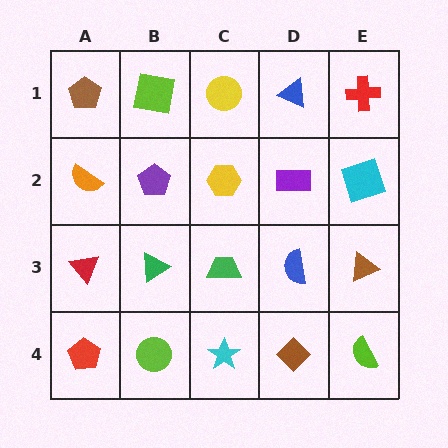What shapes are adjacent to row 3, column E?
A cyan square (row 2, column E), a lime semicircle (row 4, column E), a blue semicircle (row 3, column D).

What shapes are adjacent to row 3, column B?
A purple pentagon (row 2, column B), a lime circle (row 4, column B), a red triangle (row 3, column A), a green trapezoid (row 3, column C).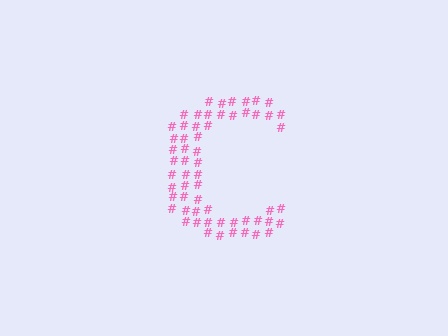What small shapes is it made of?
It is made of small hash symbols.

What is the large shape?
The large shape is the letter C.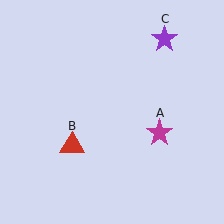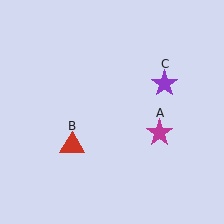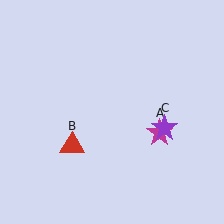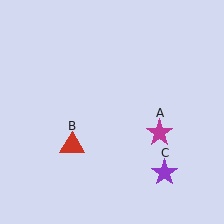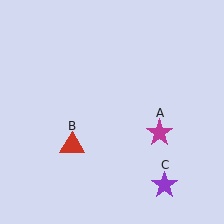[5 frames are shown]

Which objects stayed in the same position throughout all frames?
Magenta star (object A) and red triangle (object B) remained stationary.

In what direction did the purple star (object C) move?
The purple star (object C) moved down.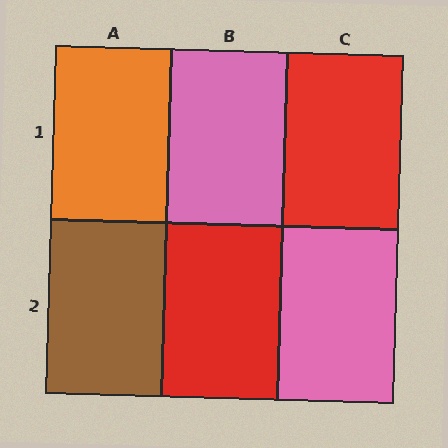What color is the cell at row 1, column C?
Red.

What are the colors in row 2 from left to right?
Brown, red, pink.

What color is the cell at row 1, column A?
Orange.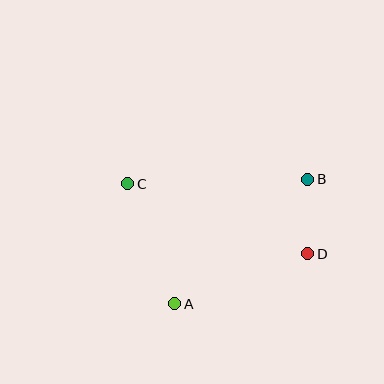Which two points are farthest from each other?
Points C and D are farthest from each other.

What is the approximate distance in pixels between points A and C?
The distance between A and C is approximately 129 pixels.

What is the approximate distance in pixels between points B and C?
The distance between B and C is approximately 180 pixels.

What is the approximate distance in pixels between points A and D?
The distance between A and D is approximately 142 pixels.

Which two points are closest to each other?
Points B and D are closest to each other.